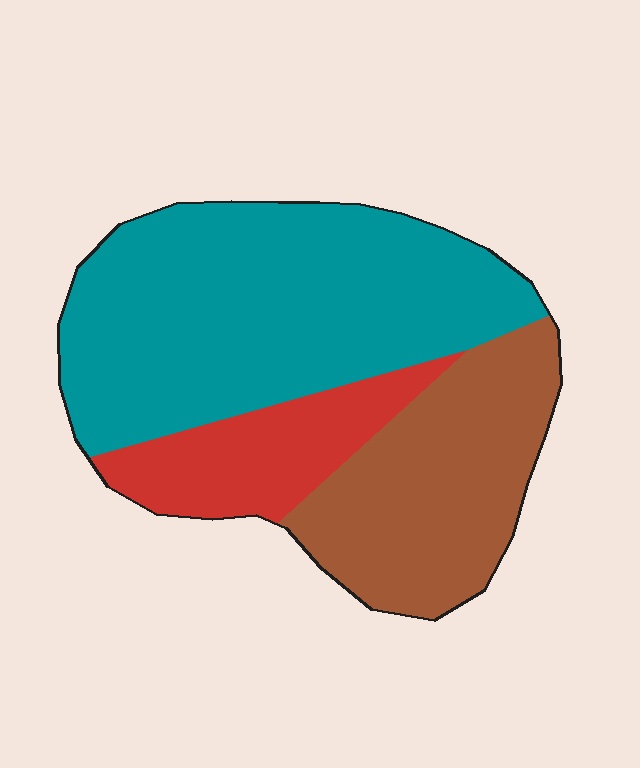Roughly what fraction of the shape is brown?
Brown covers around 30% of the shape.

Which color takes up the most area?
Teal, at roughly 55%.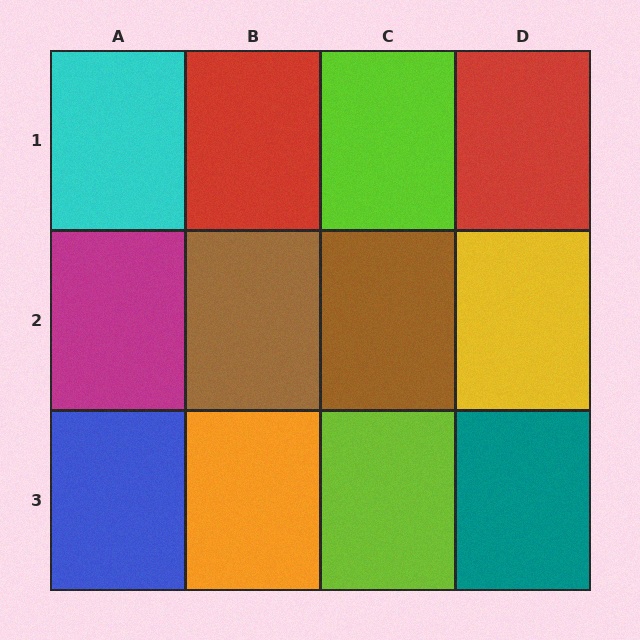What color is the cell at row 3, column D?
Teal.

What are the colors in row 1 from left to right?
Cyan, red, lime, red.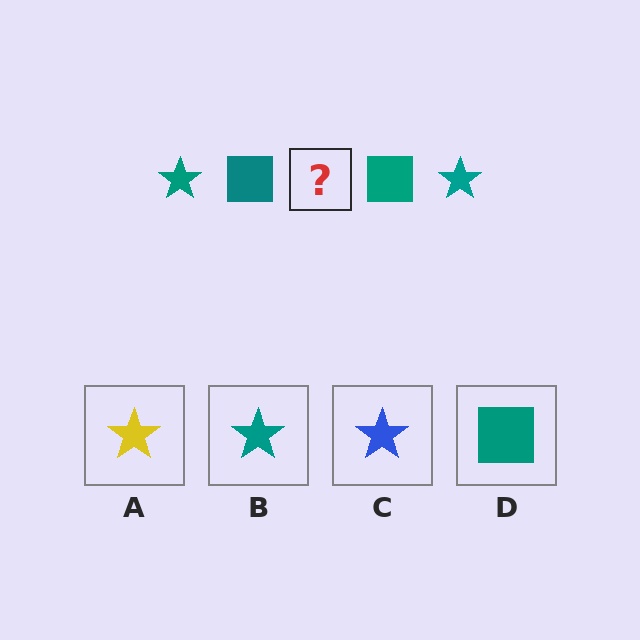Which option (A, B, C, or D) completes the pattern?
B.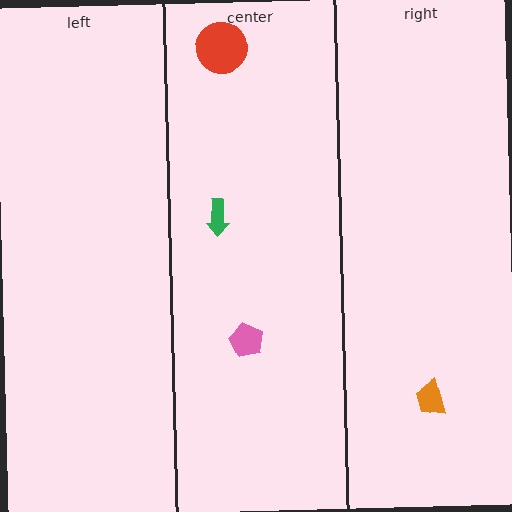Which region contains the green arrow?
The center region.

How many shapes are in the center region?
3.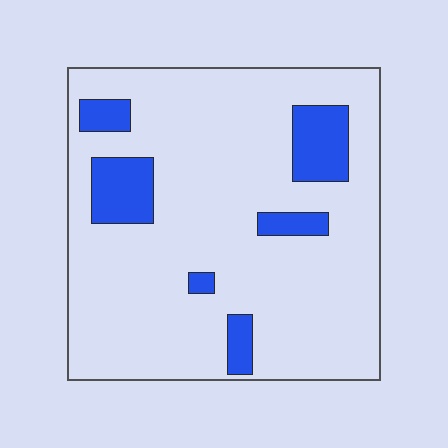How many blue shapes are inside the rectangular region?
6.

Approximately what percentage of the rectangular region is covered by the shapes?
Approximately 15%.